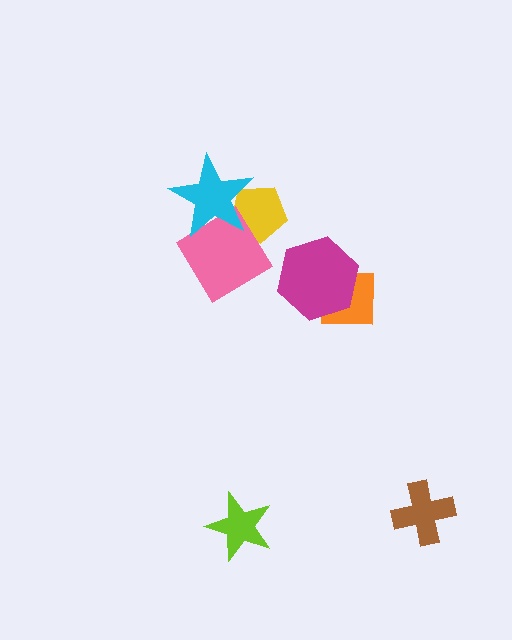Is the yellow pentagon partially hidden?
Yes, it is partially covered by another shape.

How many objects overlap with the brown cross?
0 objects overlap with the brown cross.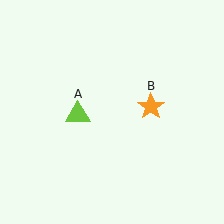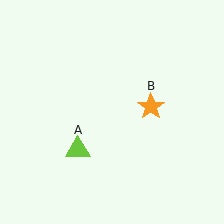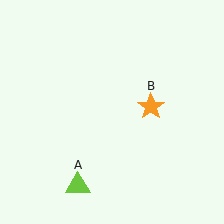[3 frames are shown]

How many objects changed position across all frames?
1 object changed position: lime triangle (object A).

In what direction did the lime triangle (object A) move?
The lime triangle (object A) moved down.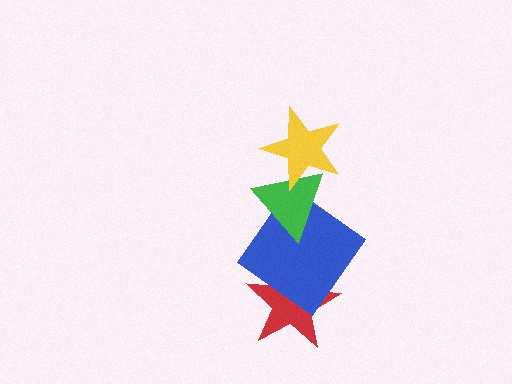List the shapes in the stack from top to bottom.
From top to bottom: the yellow star, the green triangle, the blue diamond, the red star.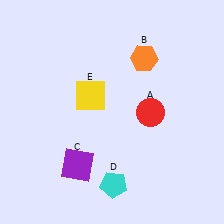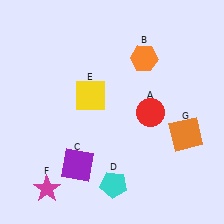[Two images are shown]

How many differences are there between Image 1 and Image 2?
There are 2 differences between the two images.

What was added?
A magenta star (F), an orange square (G) were added in Image 2.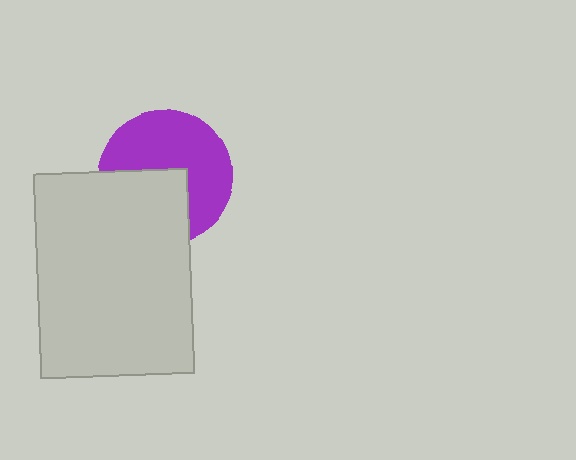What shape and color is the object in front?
The object in front is a light gray rectangle.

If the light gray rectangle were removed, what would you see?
You would see the complete purple circle.